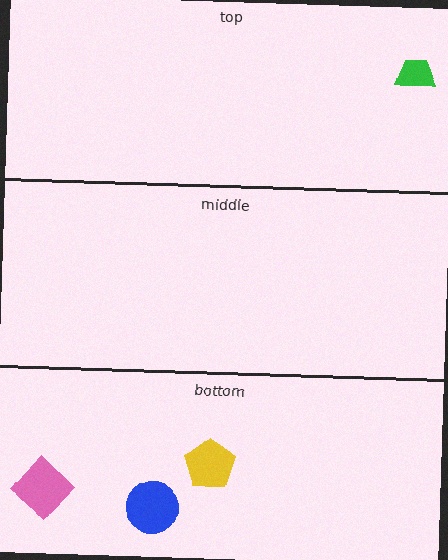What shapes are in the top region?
The green trapezoid.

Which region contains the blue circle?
The bottom region.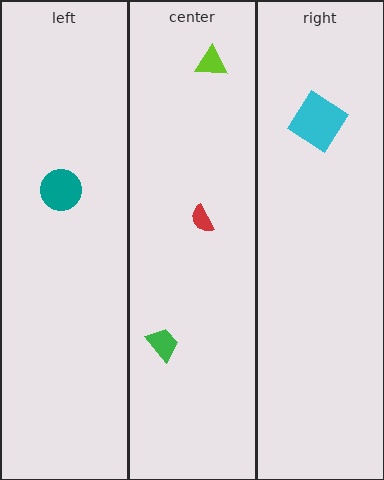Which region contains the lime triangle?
The center region.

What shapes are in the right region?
The cyan diamond.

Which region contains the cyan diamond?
The right region.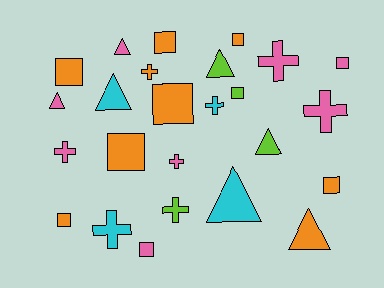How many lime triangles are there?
There are 2 lime triangles.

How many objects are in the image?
There are 25 objects.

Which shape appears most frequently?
Square, with 10 objects.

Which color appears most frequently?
Orange, with 9 objects.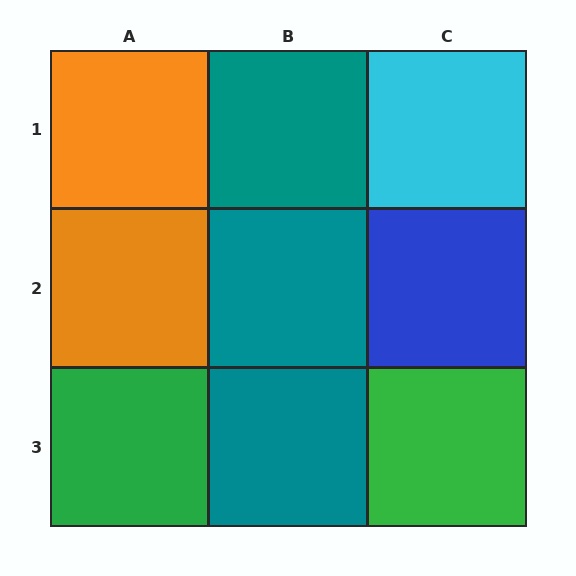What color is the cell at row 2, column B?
Teal.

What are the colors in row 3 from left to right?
Green, teal, green.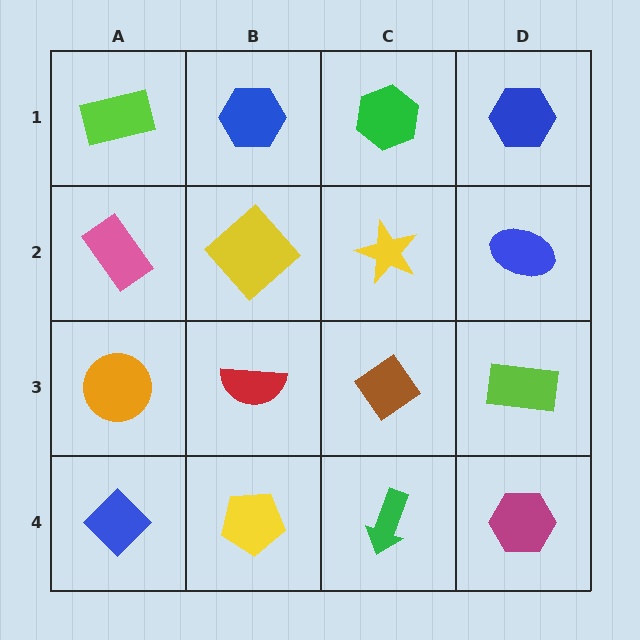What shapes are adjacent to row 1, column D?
A blue ellipse (row 2, column D), a green hexagon (row 1, column C).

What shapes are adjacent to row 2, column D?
A blue hexagon (row 1, column D), a lime rectangle (row 3, column D), a yellow star (row 2, column C).